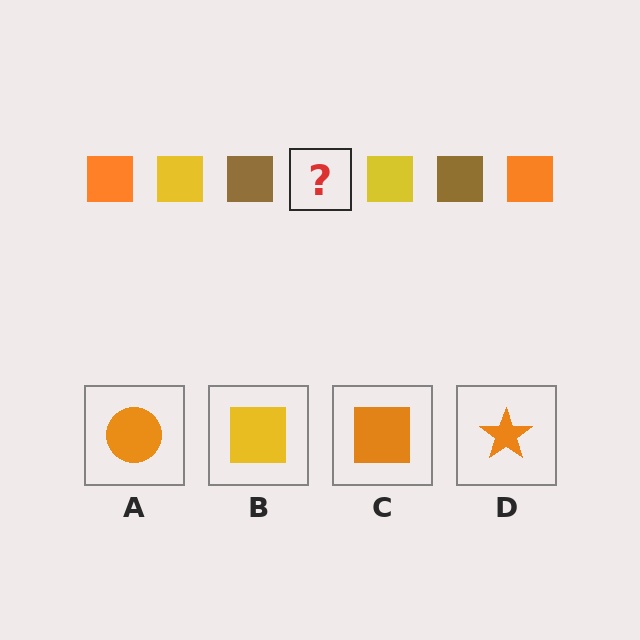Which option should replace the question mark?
Option C.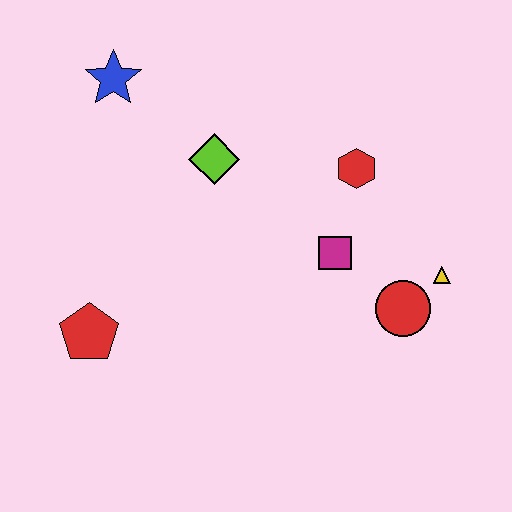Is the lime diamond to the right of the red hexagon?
No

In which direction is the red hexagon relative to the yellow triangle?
The red hexagon is above the yellow triangle.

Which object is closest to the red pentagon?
The lime diamond is closest to the red pentagon.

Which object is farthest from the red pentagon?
The yellow triangle is farthest from the red pentagon.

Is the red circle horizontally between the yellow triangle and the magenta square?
Yes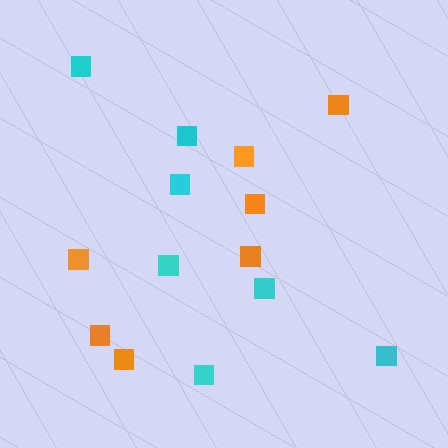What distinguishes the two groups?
There are 2 groups: one group of cyan squares (7) and one group of orange squares (7).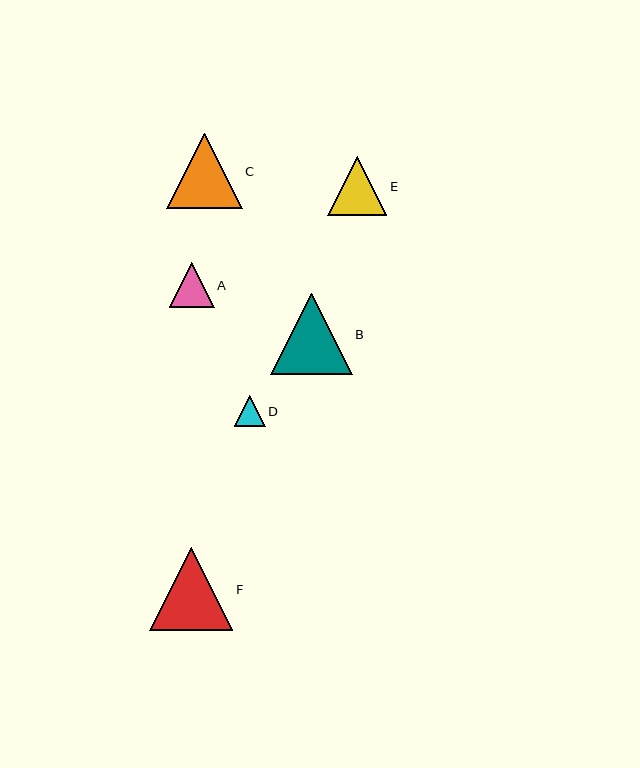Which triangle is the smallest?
Triangle D is the smallest with a size of approximately 31 pixels.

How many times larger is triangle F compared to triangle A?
Triangle F is approximately 1.8 times the size of triangle A.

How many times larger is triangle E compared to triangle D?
Triangle E is approximately 1.9 times the size of triangle D.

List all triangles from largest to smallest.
From largest to smallest: F, B, C, E, A, D.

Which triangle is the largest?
Triangle F is the largest with a size of approximately 83 pixels.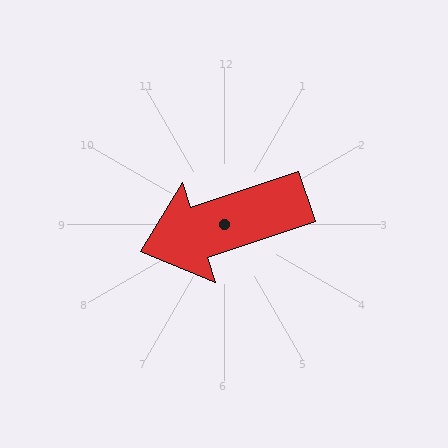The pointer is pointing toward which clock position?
Roughly 8 o'clock.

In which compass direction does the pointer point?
West.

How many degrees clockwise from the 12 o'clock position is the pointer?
Approximately 252 degrees.